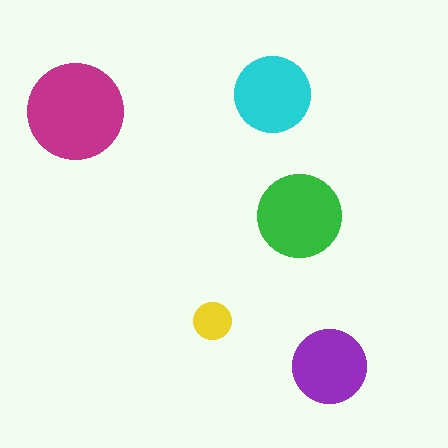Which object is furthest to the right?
The purple circle is rightmost.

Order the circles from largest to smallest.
the magenta one, the green one, the cyan one, the purple one, the yellow one.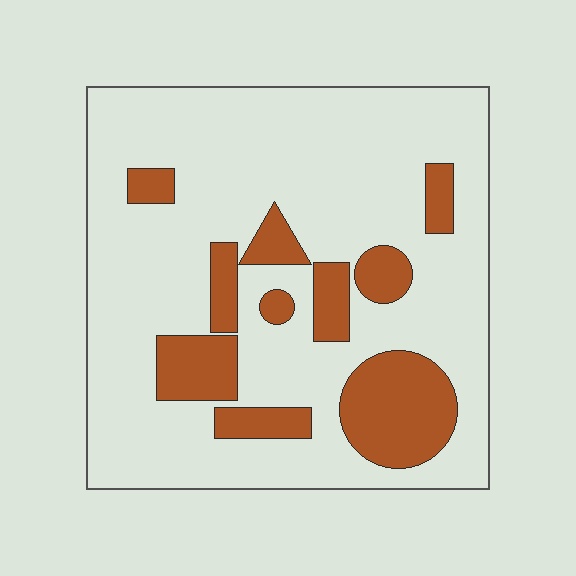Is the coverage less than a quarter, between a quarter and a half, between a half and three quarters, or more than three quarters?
Less than a quarter.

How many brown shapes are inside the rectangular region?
10.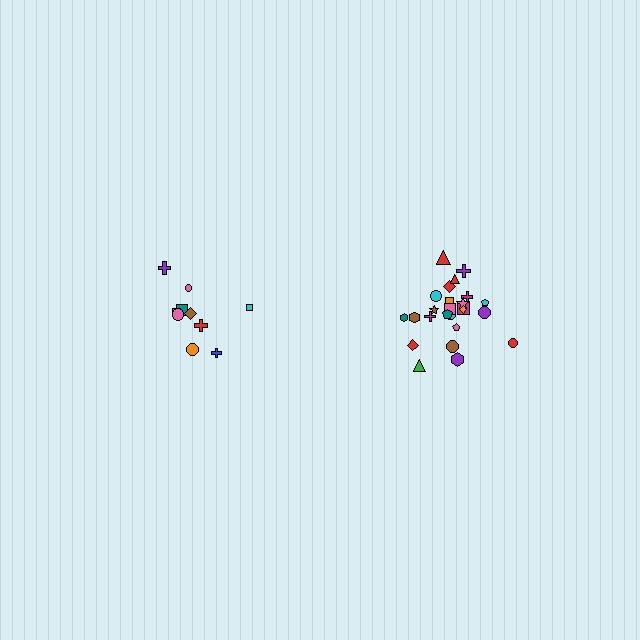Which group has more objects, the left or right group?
The right group.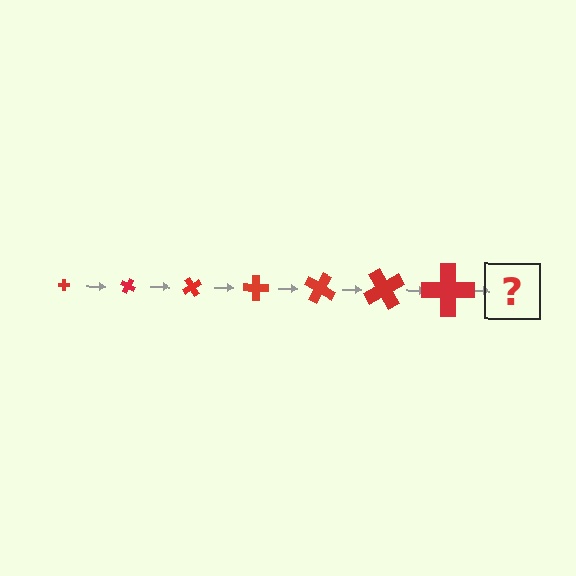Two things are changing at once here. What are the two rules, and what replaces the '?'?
The two rules are that the cross grows larger each step and it rotates 30 degrees each step. The '?' should be a cross, larger than the previous one and rotated 210 degrees from the start.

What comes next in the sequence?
The next element should be a cross, larger than the previous one and rotated 210 degrees from the start.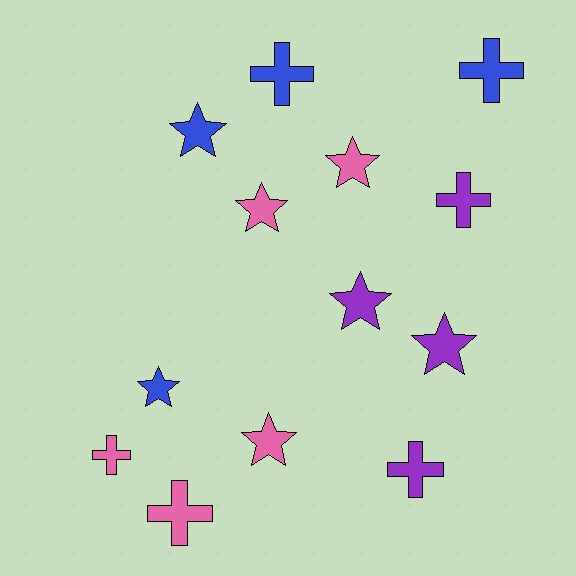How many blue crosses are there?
There are 2 blue crosses.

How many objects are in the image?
There are 13 objects.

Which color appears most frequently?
Pink, with 5 objects.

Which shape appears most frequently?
Star, with 7 objects.